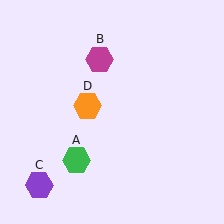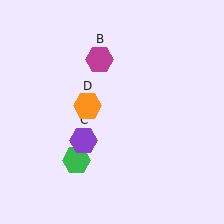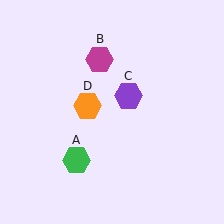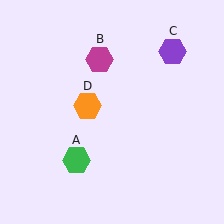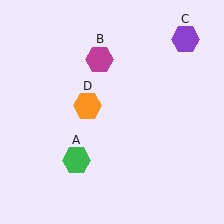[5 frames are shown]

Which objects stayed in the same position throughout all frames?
Green hexagon (object A) and magenta hexagon (object B) and orange hexagon (object D) remained stationary.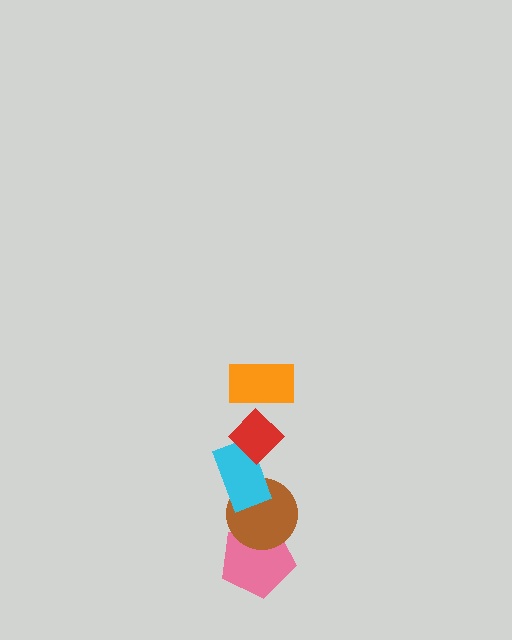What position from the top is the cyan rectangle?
The cyan rectangle is 3rd from the top.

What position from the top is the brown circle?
The brown circle is 4th from the top.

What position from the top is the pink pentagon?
The pink pentagon is 5th from the top.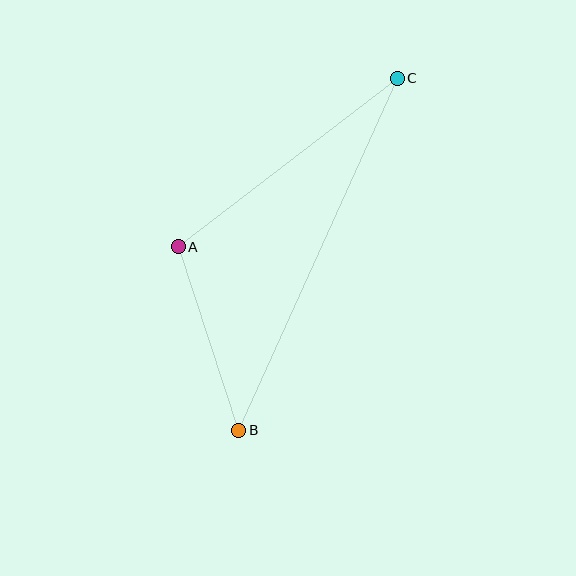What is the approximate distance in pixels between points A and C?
The distance between A and C is approximately 276 pixels.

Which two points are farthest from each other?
Points B and C are farthest from each other.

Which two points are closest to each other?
Points A and B are closest to each other.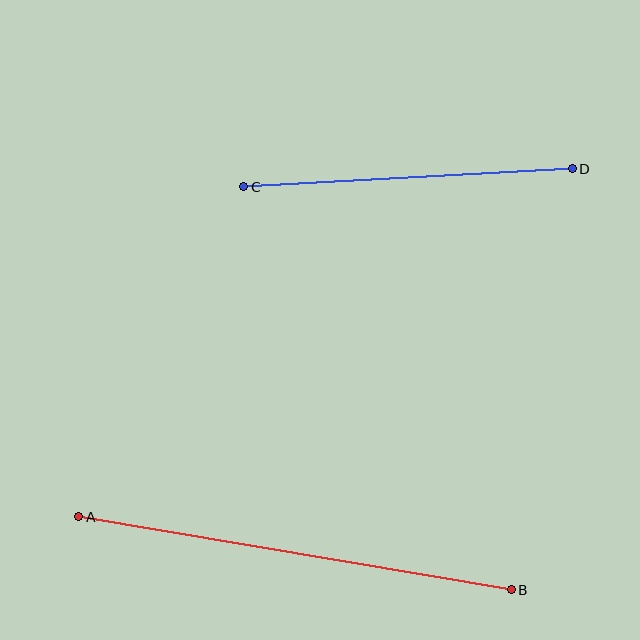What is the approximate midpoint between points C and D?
The midpoint is at approximately (408, 178) pixels.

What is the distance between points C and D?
The distance is approximately 329 pixels.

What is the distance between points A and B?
The distance is approximately 439 pixels.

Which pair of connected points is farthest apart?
Points A and B are farthest apart.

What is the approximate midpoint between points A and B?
The midpoint is at approximately (295, 553) pixels.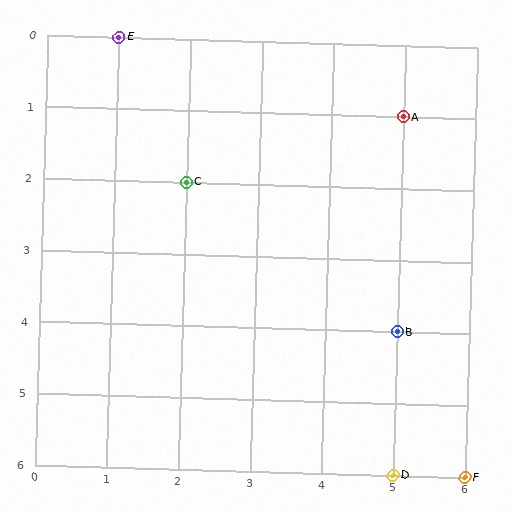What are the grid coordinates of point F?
Point F is at grid coordinates (6, 6).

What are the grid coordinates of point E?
Point E is at grid coordinates (1, 0).